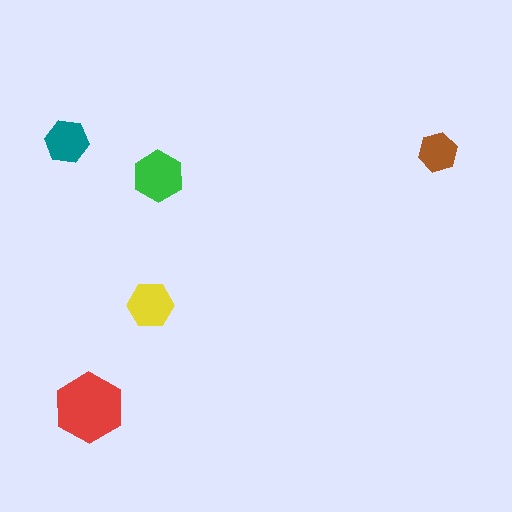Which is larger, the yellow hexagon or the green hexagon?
The green one.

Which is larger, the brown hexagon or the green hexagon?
The green one.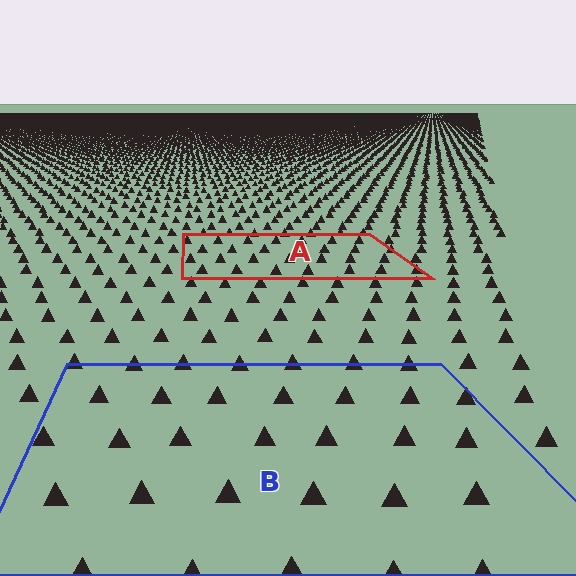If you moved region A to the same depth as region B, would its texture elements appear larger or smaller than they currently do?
They would appear larger. At a closer depth, the same texture elements are projected at a bigger on-screen size.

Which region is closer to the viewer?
Region B is closer. The texture elements there are larger and more spread out.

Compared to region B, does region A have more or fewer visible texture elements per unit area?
Region A has more texture elements per unit area — they are packed more densely because it is farther away.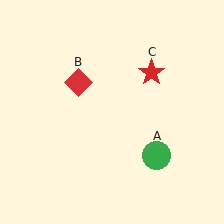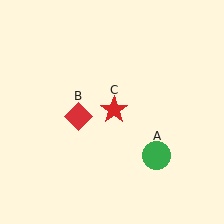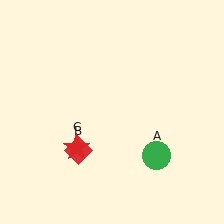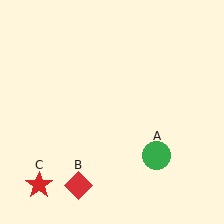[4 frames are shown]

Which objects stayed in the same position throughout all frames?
Green circle (object A) remained stationary.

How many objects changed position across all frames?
2 objects changed position: red diamond (object B), red star (object C).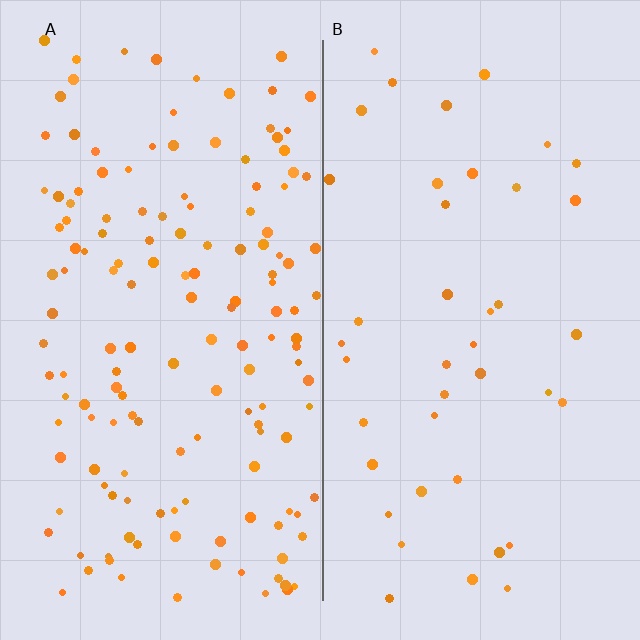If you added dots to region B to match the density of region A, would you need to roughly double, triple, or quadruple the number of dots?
Approximately quadruple.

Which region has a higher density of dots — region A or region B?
A (the left).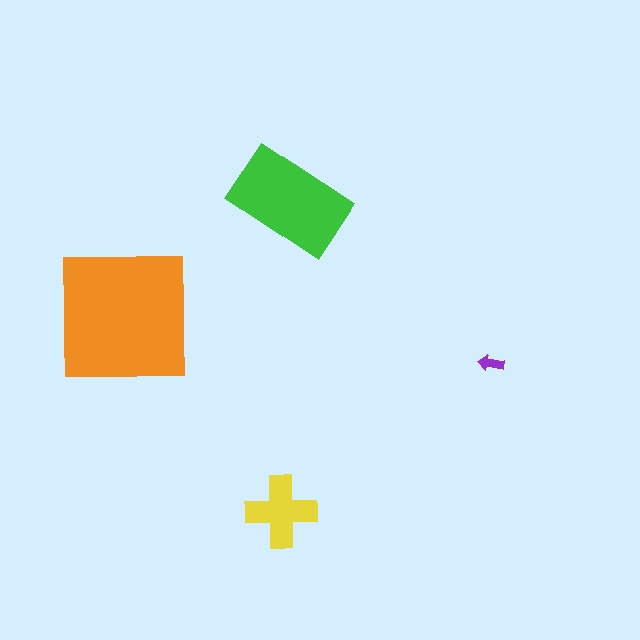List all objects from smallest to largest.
The purple arrow, the yellow cross, the green rectangle, the orange square.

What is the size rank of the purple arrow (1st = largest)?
4th.